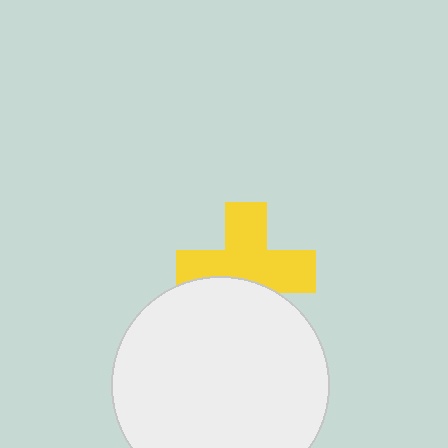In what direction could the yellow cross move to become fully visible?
The yellow cross could move up. That would shift it out from behind the white circle entirely.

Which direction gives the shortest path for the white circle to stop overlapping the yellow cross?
Moving down gives the shortest separation.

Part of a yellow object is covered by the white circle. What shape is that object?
It is a cross.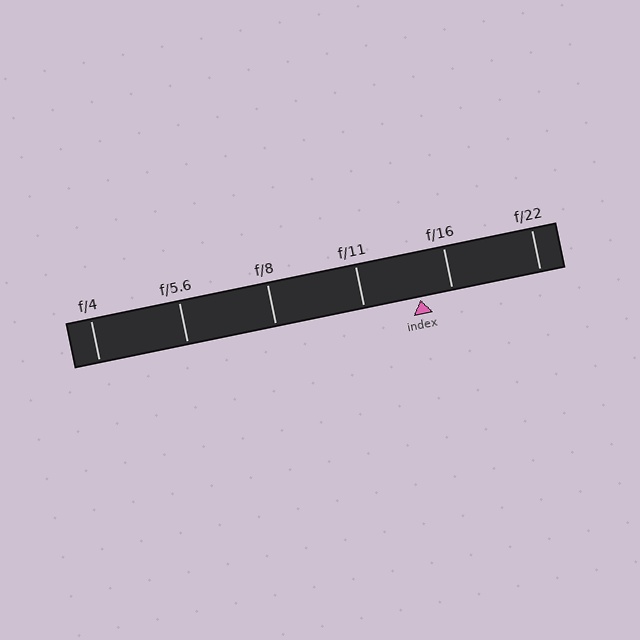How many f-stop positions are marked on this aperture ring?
There are 6 f-stop positions marked.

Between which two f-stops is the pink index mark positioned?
The index mark is between f/11 and f/16.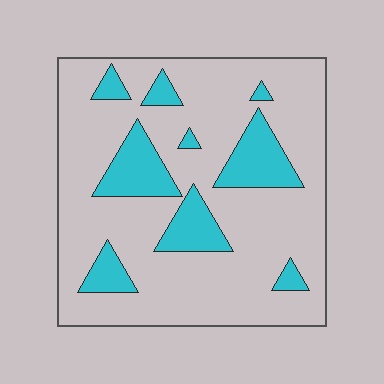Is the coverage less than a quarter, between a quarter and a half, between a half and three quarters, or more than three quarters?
Less than a quarter.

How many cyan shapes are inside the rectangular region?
9.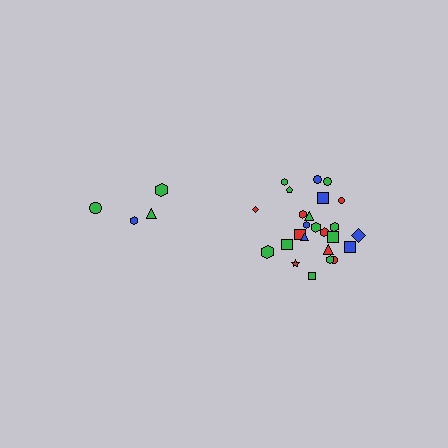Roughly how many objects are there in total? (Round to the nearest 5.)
Roughly 30 objects in total.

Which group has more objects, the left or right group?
The right group.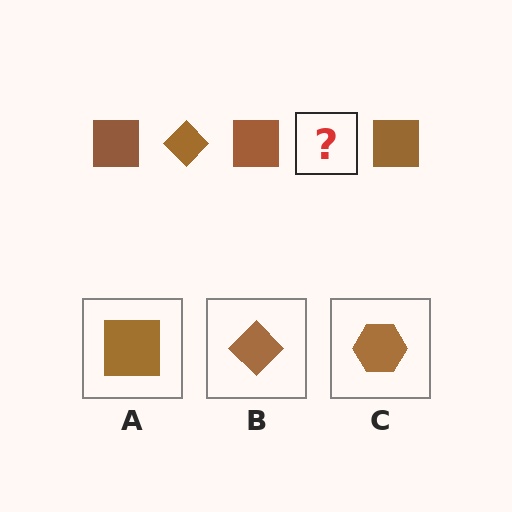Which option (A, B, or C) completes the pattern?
B.